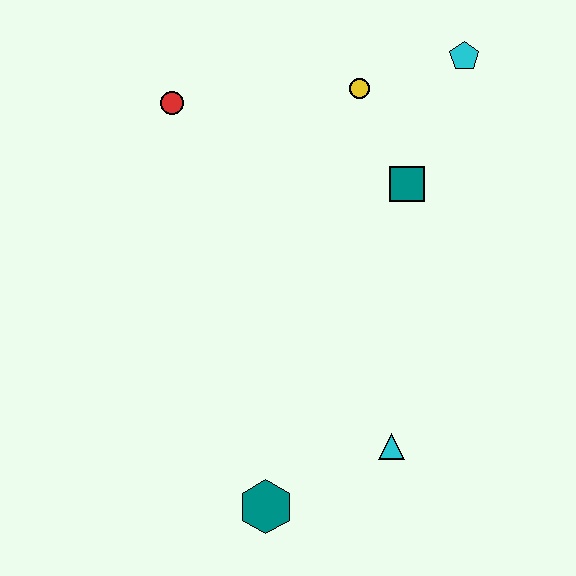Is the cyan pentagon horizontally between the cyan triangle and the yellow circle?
No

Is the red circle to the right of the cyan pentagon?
No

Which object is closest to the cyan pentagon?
The yellow circle is closest to the cyan pentagon.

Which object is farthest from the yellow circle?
The teal hexagon is farthest from the yellow circle.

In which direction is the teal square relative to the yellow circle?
The teal square is below the yellow circle.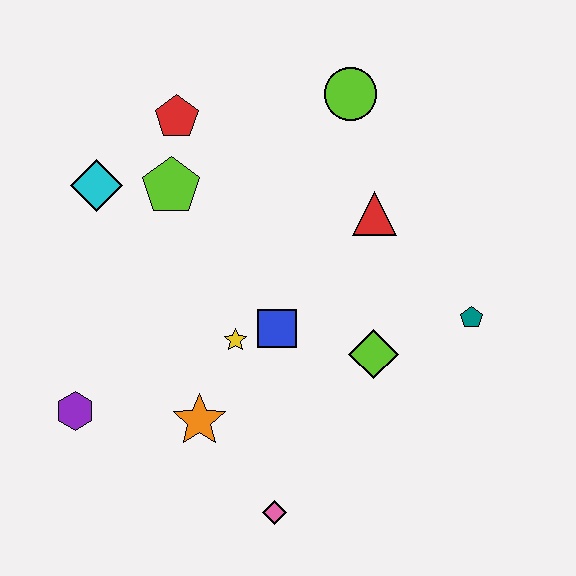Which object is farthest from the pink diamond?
The lime circle is farthest from the pink diamond.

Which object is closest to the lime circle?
The red triangle is closest to the lime circle.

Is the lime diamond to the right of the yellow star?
Yes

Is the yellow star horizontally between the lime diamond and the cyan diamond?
Yes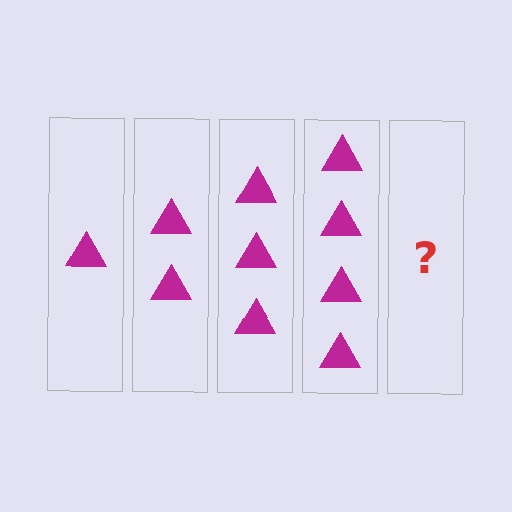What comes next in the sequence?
The next element should be 5 triangles.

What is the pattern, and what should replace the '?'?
The pattern is that each step adds one more triangle. The '?' should be 5 triangles.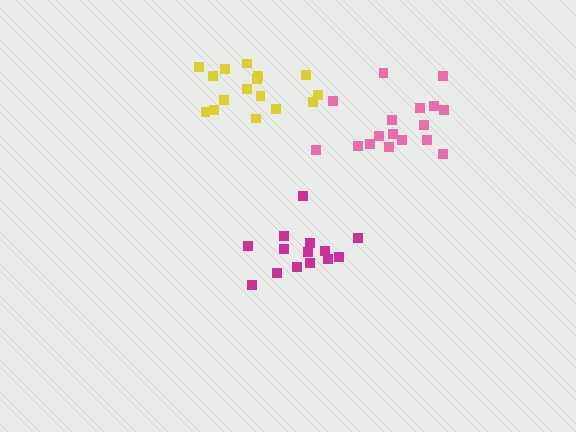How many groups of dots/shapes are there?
There are 3 groups.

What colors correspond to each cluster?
The clusters are colored: pink, yellow, magenta.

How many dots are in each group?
Group 1: 17 dots, Group 2: 16 dots, Group 3: 14 dots (47 total).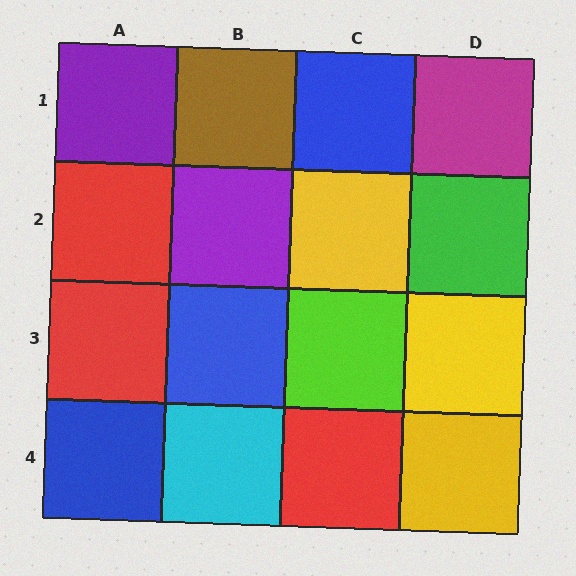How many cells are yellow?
3 cells are yellow.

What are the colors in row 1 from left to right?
Purple, brown, blue, magenta.